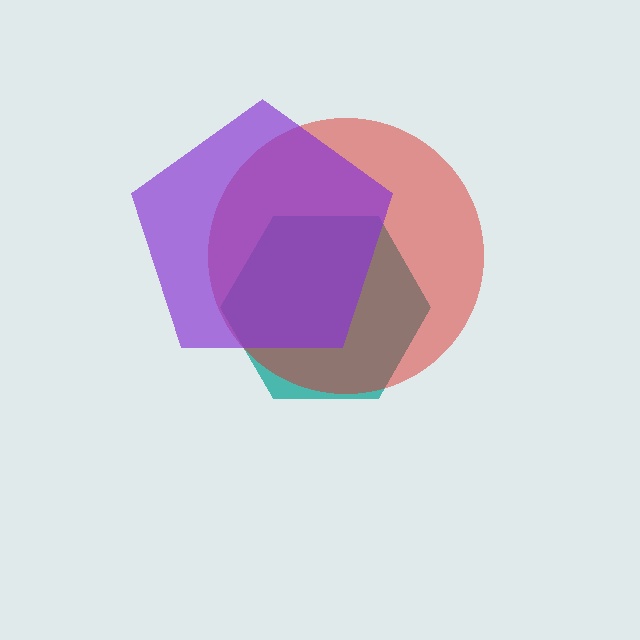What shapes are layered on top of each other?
The layered shapes are: a teal hexagon, a red circle, a purple pentagon.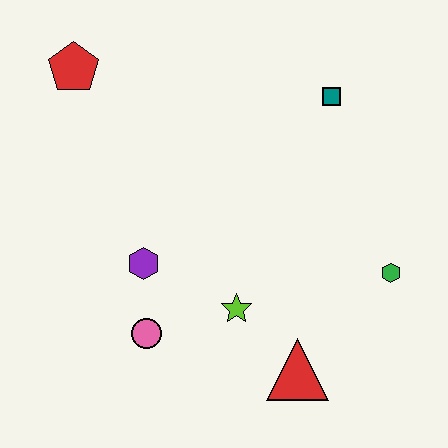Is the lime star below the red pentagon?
Yes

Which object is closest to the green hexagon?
The red triangle is closest to the green hexagon.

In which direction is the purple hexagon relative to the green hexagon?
The purple hexagon is to the left of the green hexagon.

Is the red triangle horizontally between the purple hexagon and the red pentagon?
No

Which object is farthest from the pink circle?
The teal square is farthest from the pink circle.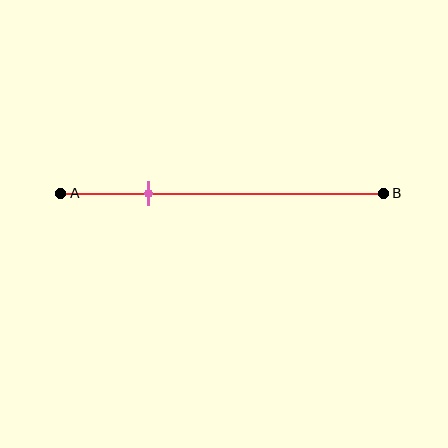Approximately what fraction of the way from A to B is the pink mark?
The pink mark is approximately 25% of the way from A to B.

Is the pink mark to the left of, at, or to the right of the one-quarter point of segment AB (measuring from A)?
The pink mark is approximately at the one-quarter point of segment AB.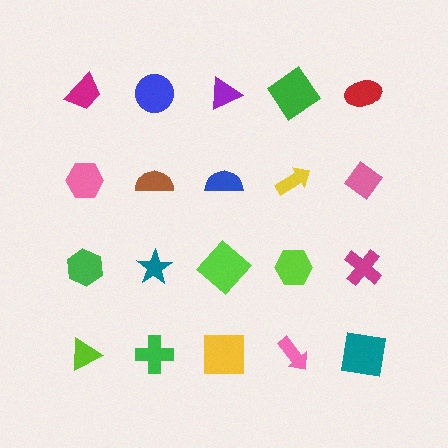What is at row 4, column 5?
A teal square.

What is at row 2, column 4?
A yellow arrow.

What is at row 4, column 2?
A green cross.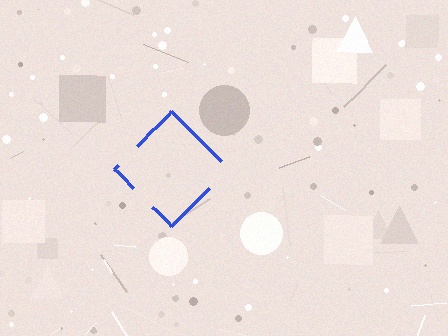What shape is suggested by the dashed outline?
The dashed outline suggests a diamond.